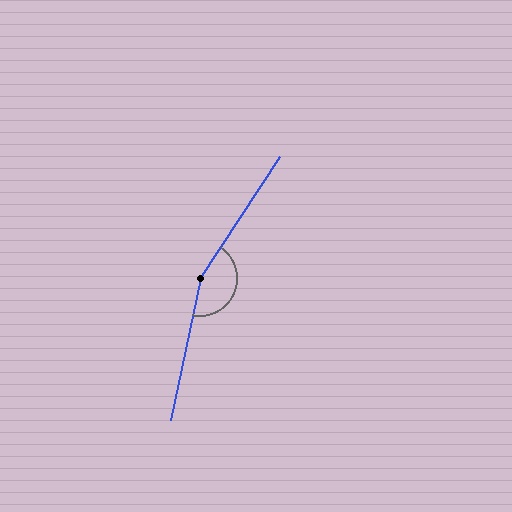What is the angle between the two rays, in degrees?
Approximately 158 degrees.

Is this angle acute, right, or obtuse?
It is obtuse.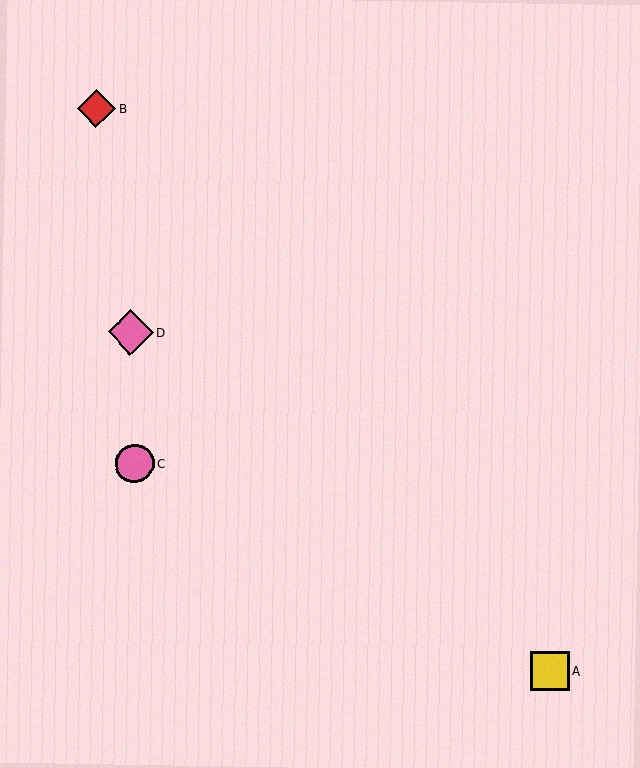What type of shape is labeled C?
Shape C is a pink circle.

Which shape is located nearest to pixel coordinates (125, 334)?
The pink diamond (labeled D) at (131, 332) is nearest to that location.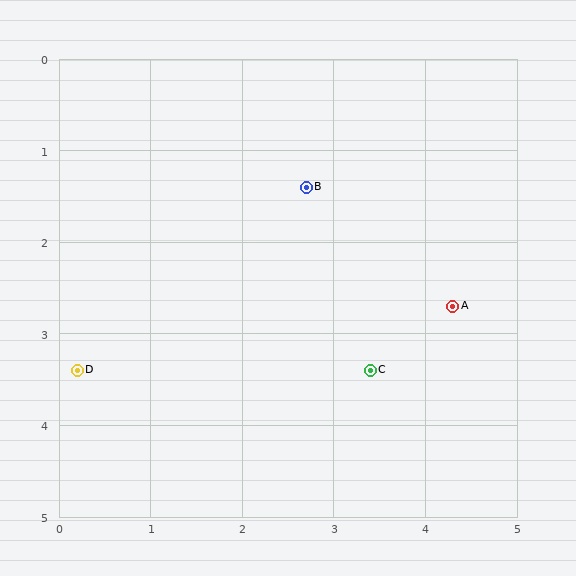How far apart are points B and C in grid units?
Points B and C are about 2.1 grid units apart.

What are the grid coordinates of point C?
Point C is at approximately (3.4, 3.4).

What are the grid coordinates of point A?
Point A is at approximately (4.3, 2.7).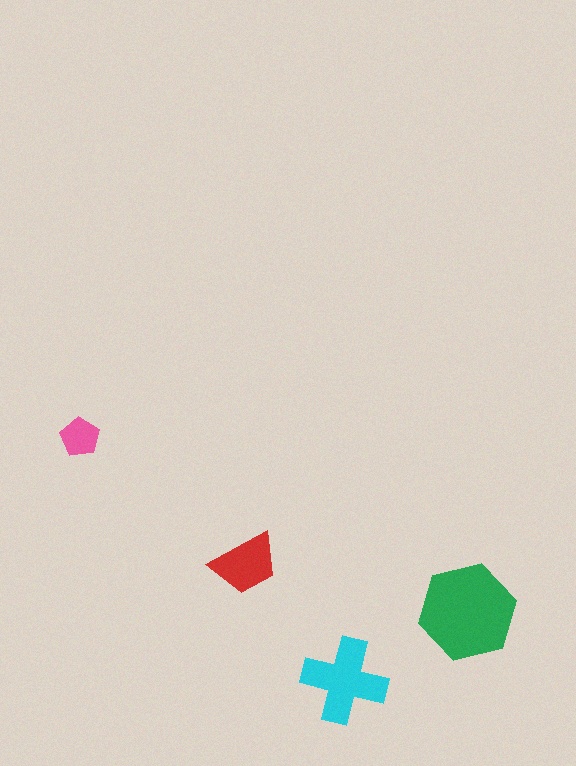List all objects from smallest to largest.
The pink pentagon, the red trapezoid, the cyan cross, the green hexagon.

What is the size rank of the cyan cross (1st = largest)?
2nd.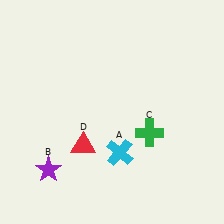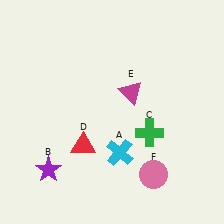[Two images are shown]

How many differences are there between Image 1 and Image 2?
There are 2 differences between the two images.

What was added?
A magenta triangle (E), a pink circle (F) were added in Image 2.